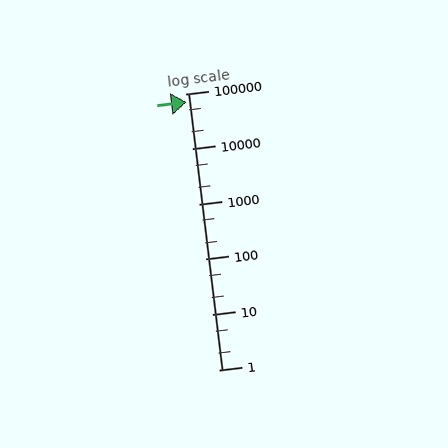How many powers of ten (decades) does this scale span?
The scale spans 5 decades, from 1 to 100000.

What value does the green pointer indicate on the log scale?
The pointer indicates approximately 71000.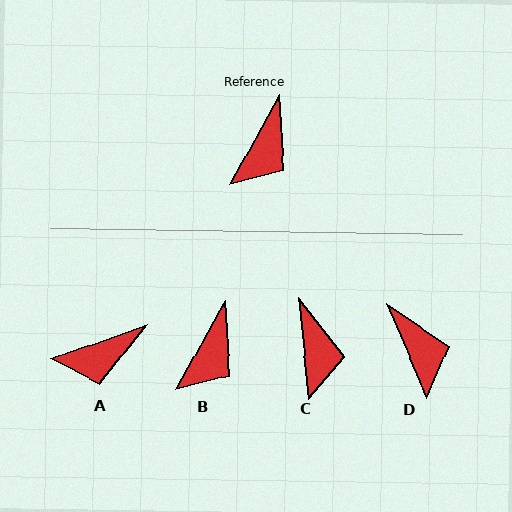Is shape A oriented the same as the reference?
No, it is off by about 41 degrees.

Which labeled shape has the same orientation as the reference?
B.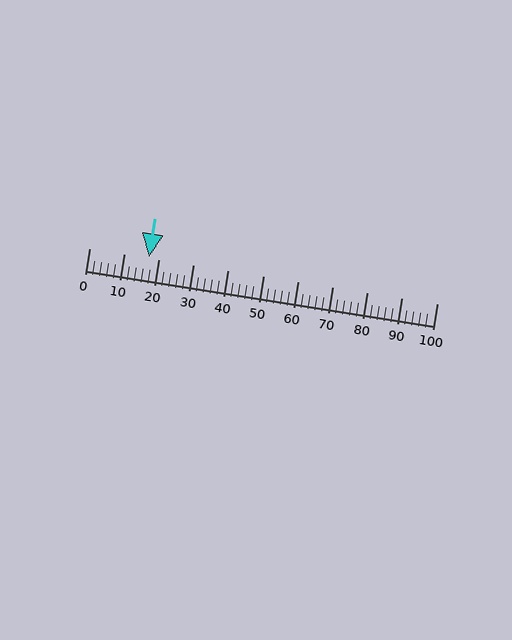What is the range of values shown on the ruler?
The ruler shows values from 0 to 100.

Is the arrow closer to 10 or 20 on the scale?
The arrow is closer to 20.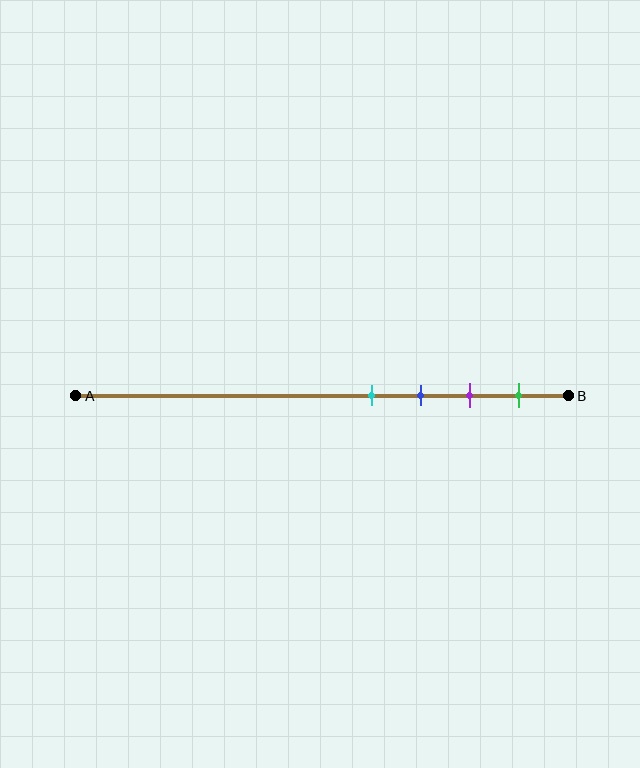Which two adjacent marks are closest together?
The cyan and blue marks are the closest adjacent pair.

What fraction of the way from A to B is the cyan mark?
The cyan mark is approximately 60% (0.6) of the way from A to B.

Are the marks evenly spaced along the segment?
Yes, the marks are approximately evenly spaced.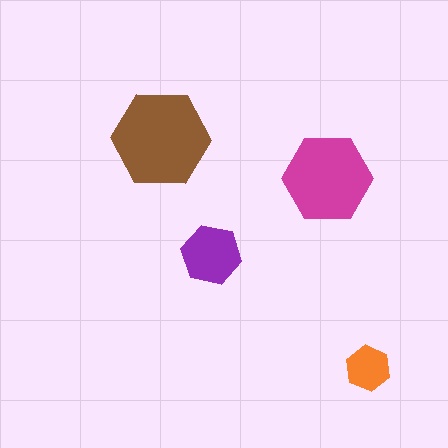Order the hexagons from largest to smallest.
the brown one, the magenta one, the purple one, the orange one.